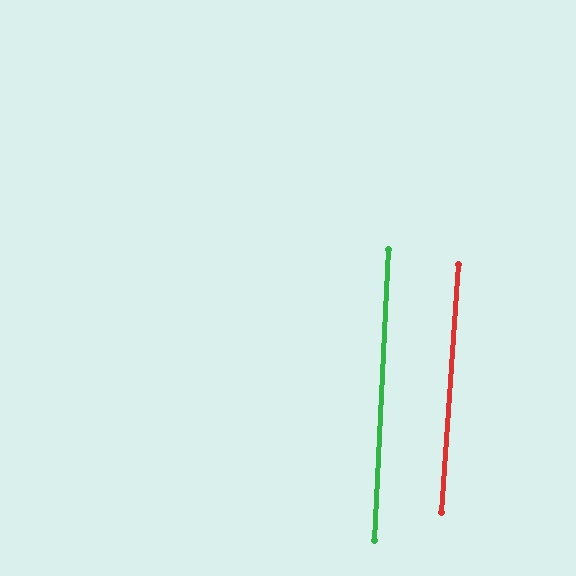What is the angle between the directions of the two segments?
Approximately 1 degree.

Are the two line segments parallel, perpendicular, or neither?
Parallel — their directions differ by only 1.2°.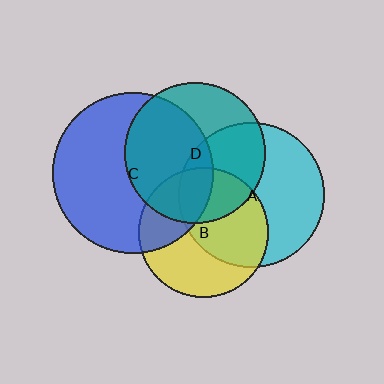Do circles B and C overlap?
Yes.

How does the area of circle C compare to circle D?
Approximately 1.3 times.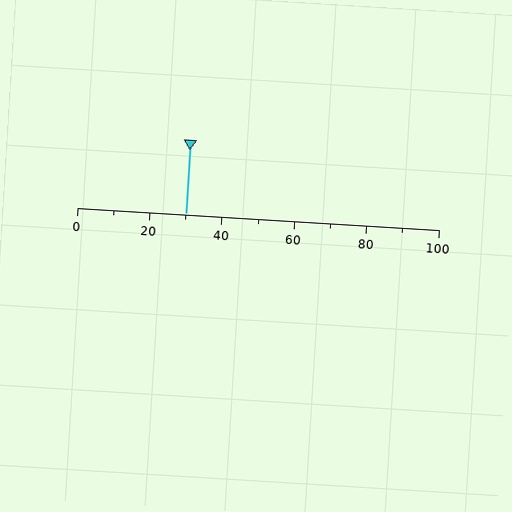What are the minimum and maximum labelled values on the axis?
The axis runs from 0 to 100.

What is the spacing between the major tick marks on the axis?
The major ticks are spaced 20 apart.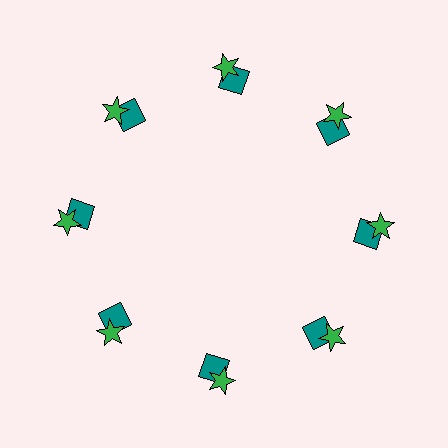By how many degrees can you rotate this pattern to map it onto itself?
The pattern maps onto itself every 45 degrees of rotation.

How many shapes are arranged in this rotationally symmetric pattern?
There are 16 shapes, arranged in 8 groups of 2.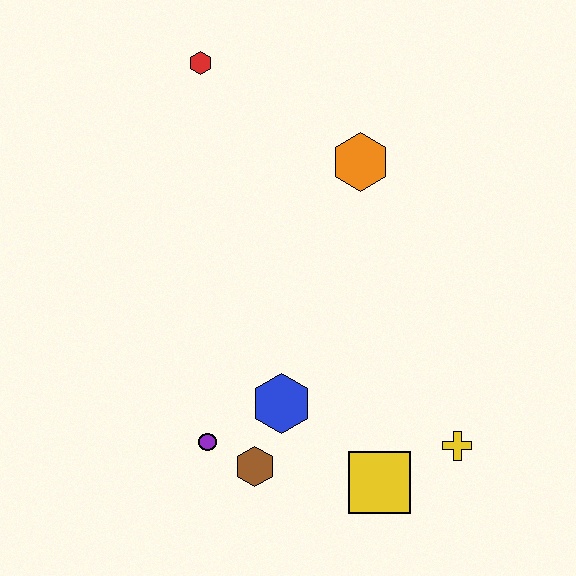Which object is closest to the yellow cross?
The yellow square is closest to the yellow cross.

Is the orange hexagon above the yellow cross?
Yes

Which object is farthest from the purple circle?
The red hexagon is farthest from the purple circle.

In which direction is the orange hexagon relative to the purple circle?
The orange hexagon is above the purple circle.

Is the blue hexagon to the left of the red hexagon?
No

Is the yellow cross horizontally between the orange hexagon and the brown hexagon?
No